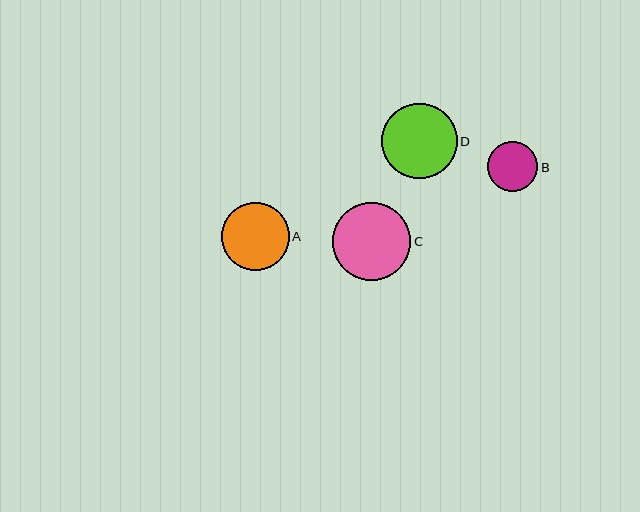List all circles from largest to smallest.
From largest to smallest: C, D, A, B.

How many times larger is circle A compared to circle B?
Circle A is approximately 1.3 times the size of circle B.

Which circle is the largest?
Circle C is the largest with a size of approximately 78 pixels.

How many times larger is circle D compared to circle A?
Circle D is approximately 1.1 times the size of circle A.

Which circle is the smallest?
Circle B is the smallest with a size of approximately 50 pixels.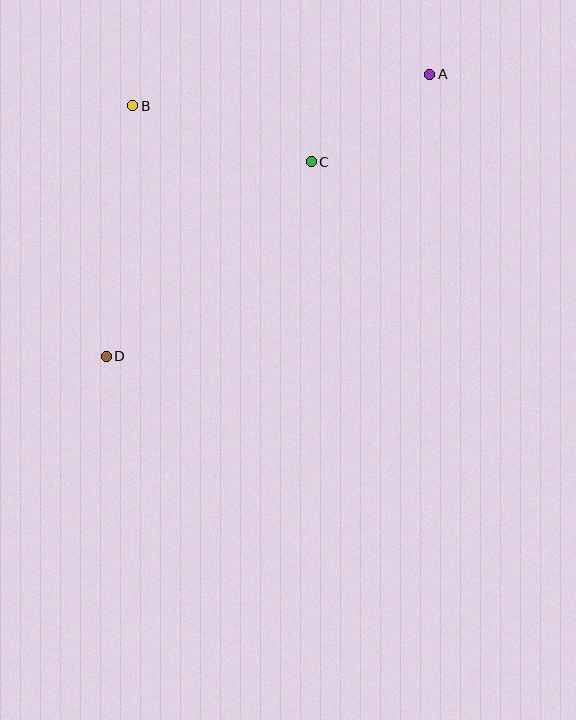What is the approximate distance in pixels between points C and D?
The distance between C and D is approximately 283 pixels.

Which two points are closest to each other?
Points A and C are closest to each other.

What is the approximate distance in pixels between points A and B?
The distance between A and B is approximately 298 pixels.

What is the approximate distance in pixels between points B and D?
The distance between B and D is approximately 252 pixels.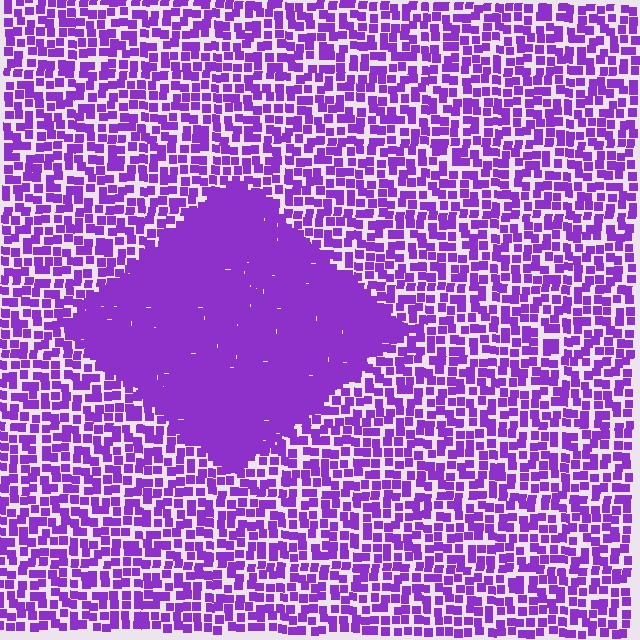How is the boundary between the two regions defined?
The boundary is defined by a change in element density (approximately 2.5x ratio). All elements are the same color, size, and shape.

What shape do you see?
I see a diamond.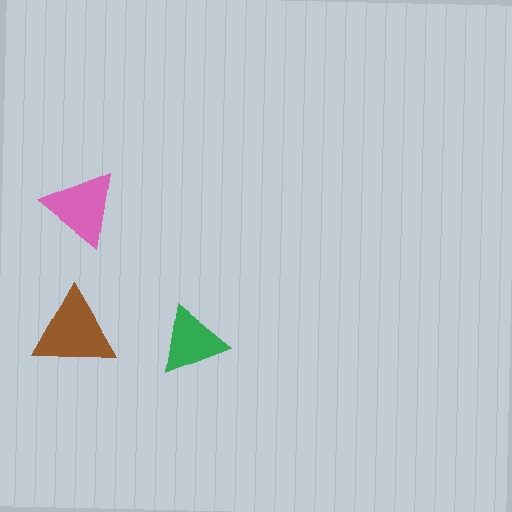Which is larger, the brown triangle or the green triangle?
The brown one.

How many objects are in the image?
There are 3 objects in the image.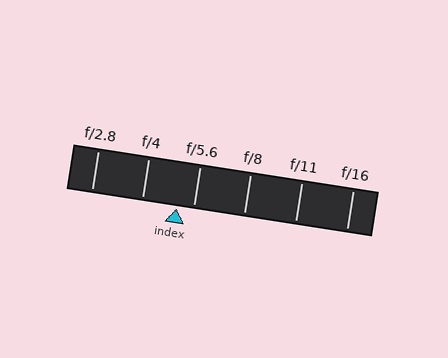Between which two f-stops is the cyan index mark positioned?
The index mark is between f/4 and f/5.6.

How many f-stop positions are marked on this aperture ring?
There are 6 f-stop positions marked.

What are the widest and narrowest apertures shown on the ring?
The widest aperture shown is f/2.8 and the narrowest is f/16.